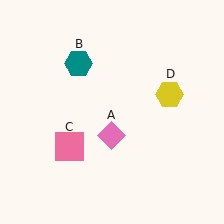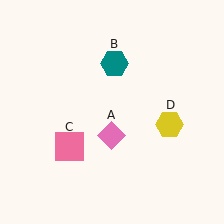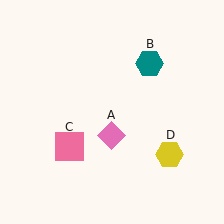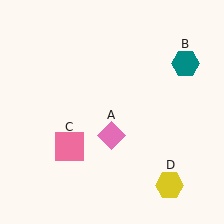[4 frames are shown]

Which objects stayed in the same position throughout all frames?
Pink diamond (object A) and pink square (object C) remained stationary.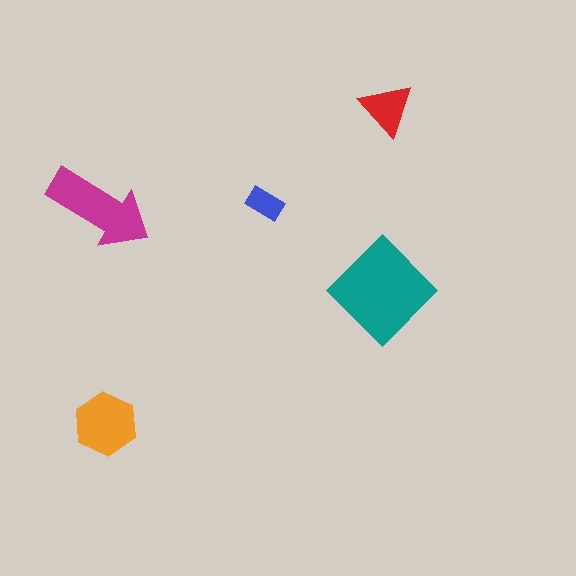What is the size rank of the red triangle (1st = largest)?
4th.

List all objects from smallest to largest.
The blue rectangle, the red triangle, the orange hexagon, the magenta arrow, the teal diamond.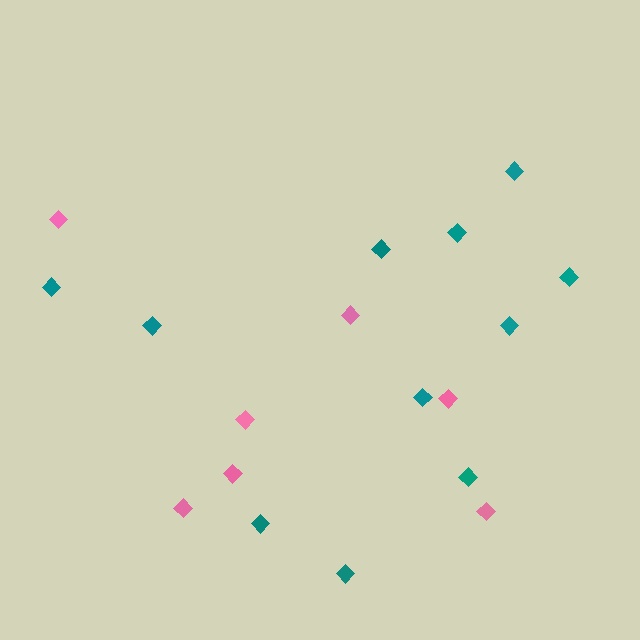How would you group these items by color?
There are 2 groups: one group of pink diamonds (7) and one group of teal diamonds (11).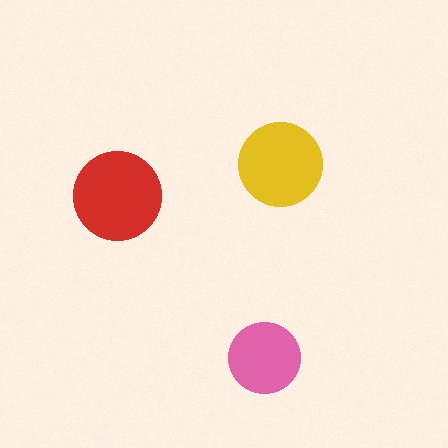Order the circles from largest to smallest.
the red one, the yellow one, the pink one.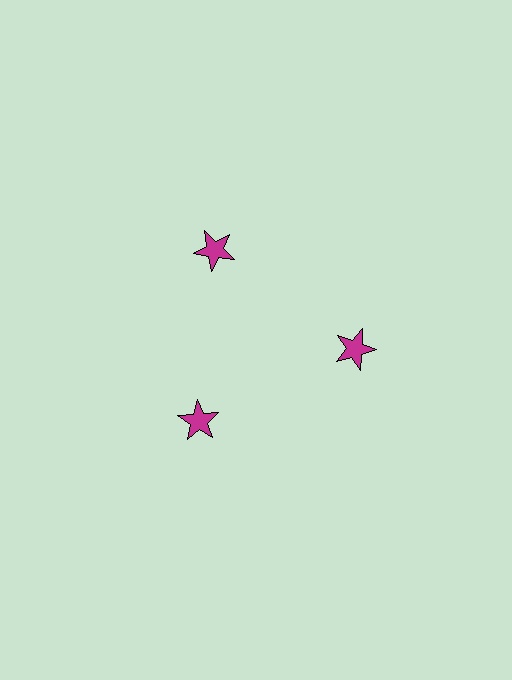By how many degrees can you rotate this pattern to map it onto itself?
The pattern maps onto itself every 120 degrees of rotation.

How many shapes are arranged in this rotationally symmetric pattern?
There are 3 shapes, arranged in 3 groups of 1.